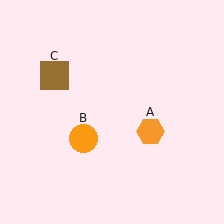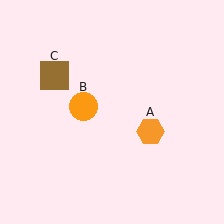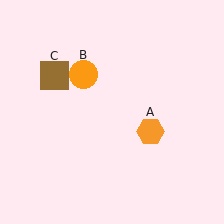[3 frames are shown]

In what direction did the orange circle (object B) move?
The orange circle (object B) moved up.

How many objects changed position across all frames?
1 object changed position: orange circle (object B).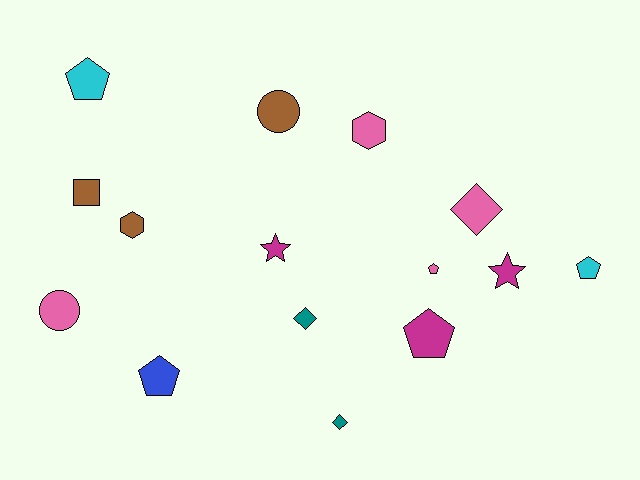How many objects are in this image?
There are 15 objects.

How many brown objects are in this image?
There are 3 brown objects.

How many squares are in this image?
There is 1 square.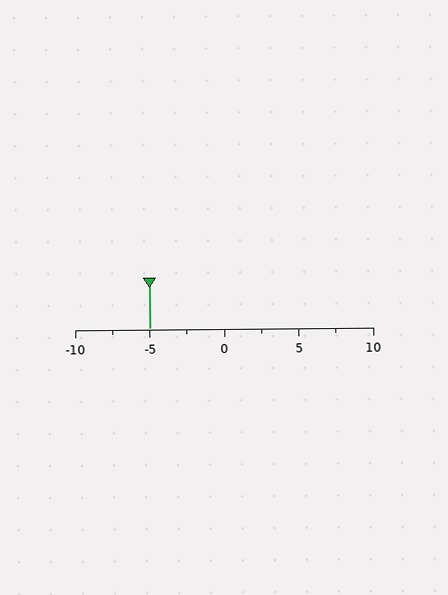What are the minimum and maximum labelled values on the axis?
The axis runs from -10 to 10.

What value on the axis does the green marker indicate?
The marker indicates approximately -5.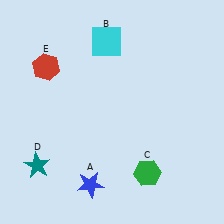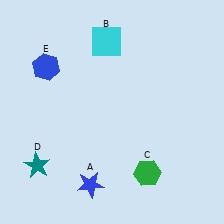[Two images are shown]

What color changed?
The hexagon (E) changed from red in Image 1 to blue in Image 2.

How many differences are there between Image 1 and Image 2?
There is 1 difference between the two images.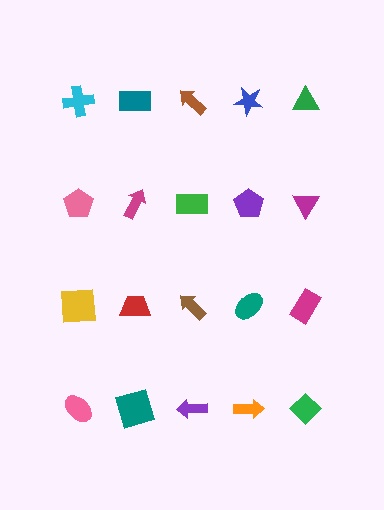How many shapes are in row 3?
5 shapes.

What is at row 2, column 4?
A purple pentagon.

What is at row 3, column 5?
A magenta rectangle.